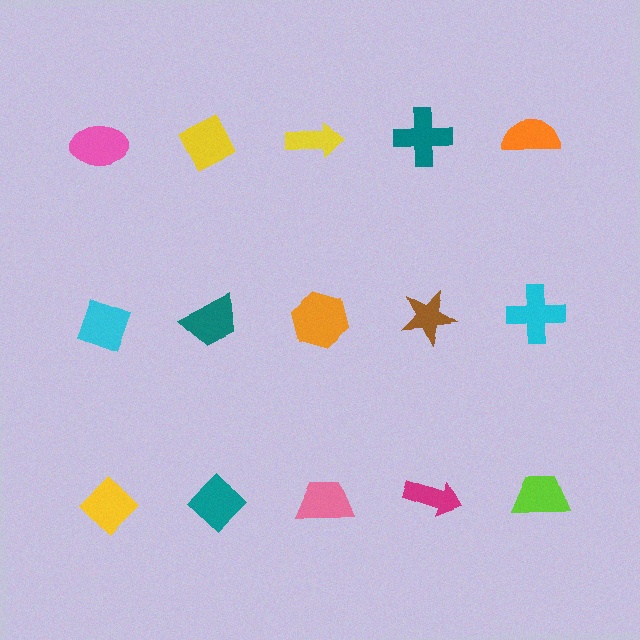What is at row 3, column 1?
A yellow diamond.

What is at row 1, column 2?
A yellow diamond.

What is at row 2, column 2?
A teal trapezoid.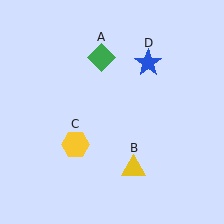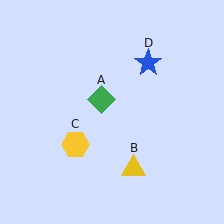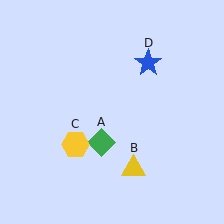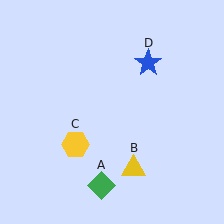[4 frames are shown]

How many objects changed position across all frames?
1 object changed position: green diamond (object A).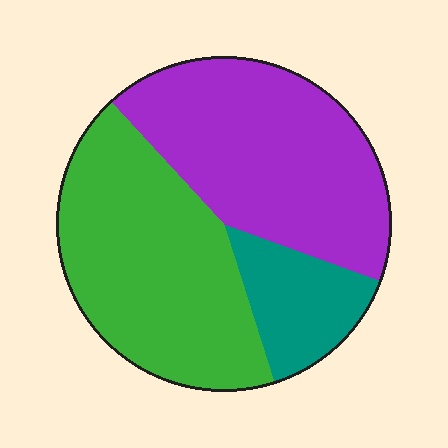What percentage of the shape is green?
Green covers 43% of the shape.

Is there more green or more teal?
Green.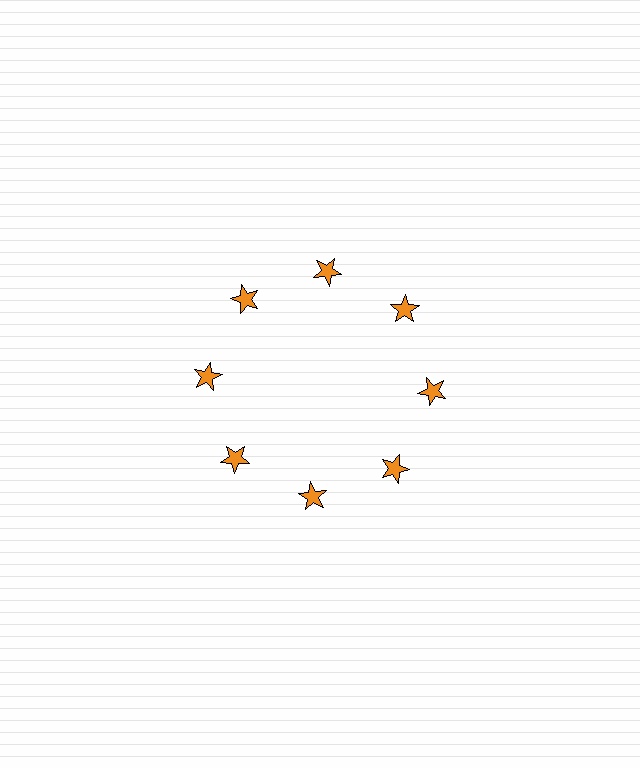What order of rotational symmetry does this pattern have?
This pattern has 8-fold rotational symmetry.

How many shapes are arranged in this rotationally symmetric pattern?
There are 8 shapes, arranged in 8 groups of 1.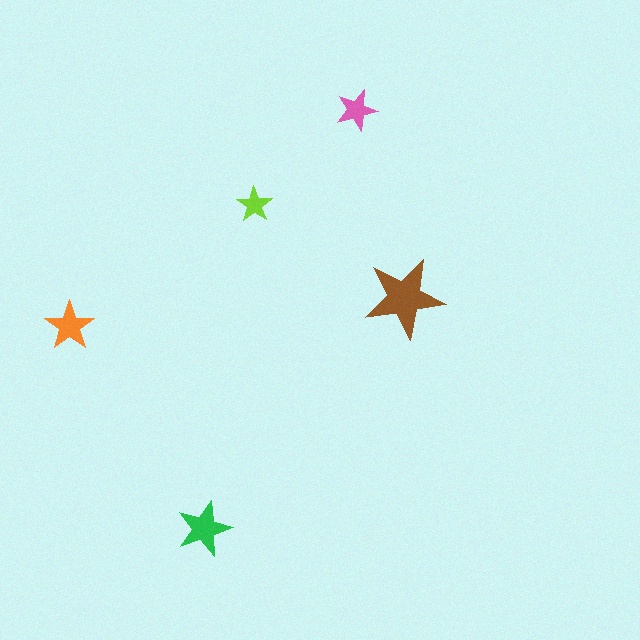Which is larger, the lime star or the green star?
The green one.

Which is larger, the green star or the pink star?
The green one.